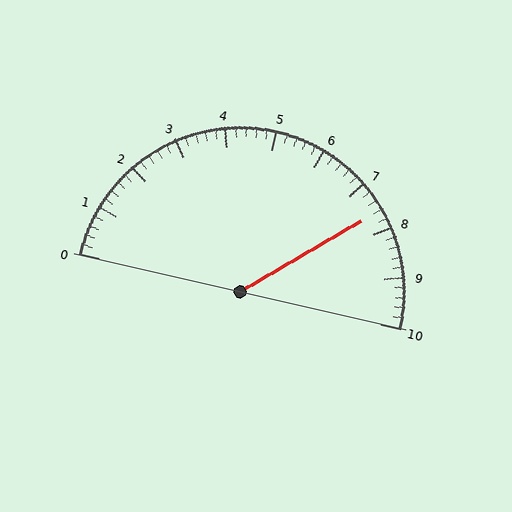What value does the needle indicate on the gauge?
The needle indicates approximately 7.6.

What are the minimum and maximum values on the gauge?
The gauge ranges from 0 to 10.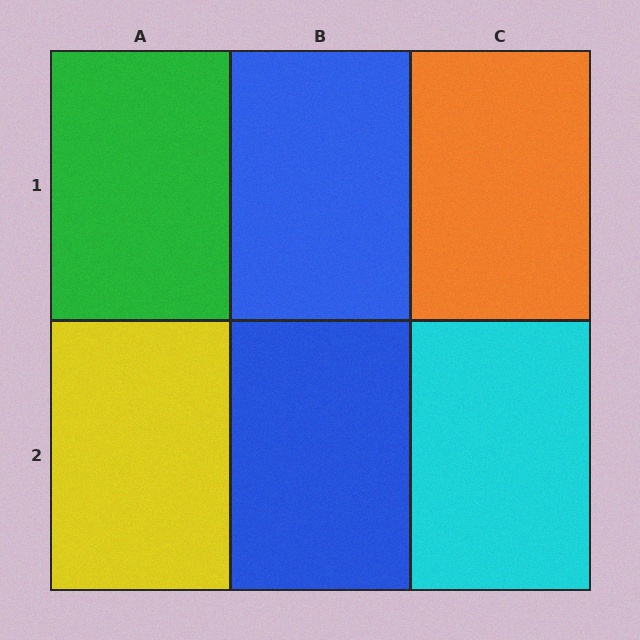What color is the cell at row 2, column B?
Blue.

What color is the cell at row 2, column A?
Yellow.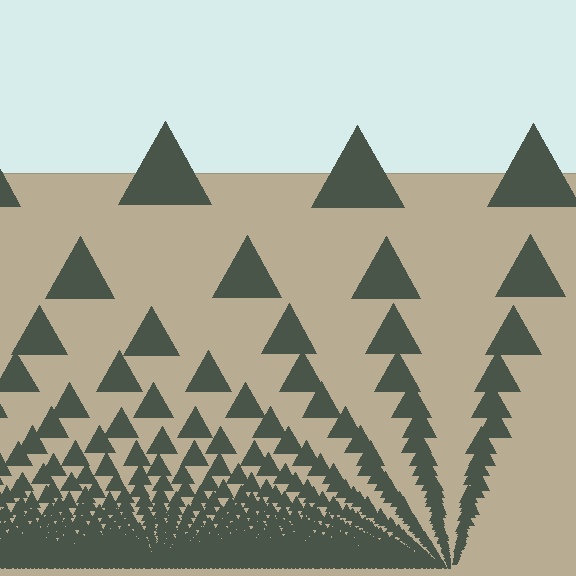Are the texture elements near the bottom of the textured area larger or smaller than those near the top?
Smaller. The gradient is inverted — elements near the bottom are smaller and denser.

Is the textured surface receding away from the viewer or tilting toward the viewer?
The surface appears to tilt toward the viewer. Texture elements get larger and sparser toward the top.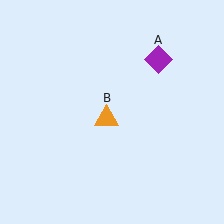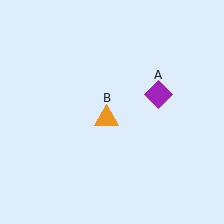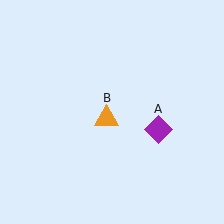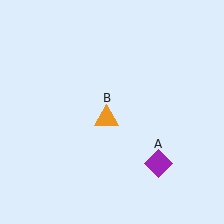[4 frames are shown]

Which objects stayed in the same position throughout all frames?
Orange triangle (object B) remained stationary.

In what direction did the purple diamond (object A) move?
The purple diamond (object A) moved down.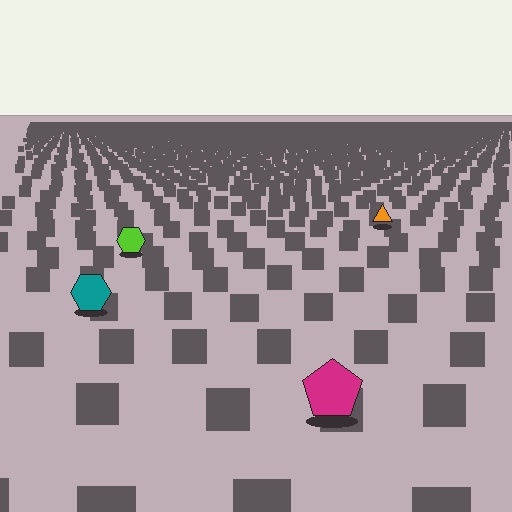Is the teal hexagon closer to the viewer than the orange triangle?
Yes. The teal hexagon is closer — you can tell from the texture gradient: the ground texture is coarser near it.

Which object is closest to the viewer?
The magenta pentagon is closest. The texture marks near it are larger and more spread out.